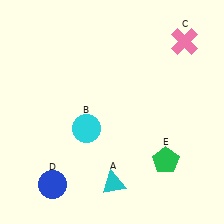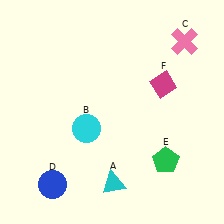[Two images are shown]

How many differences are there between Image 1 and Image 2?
There is 1 difference between the two images.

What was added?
A magenta diamond (F) was added in Image 2.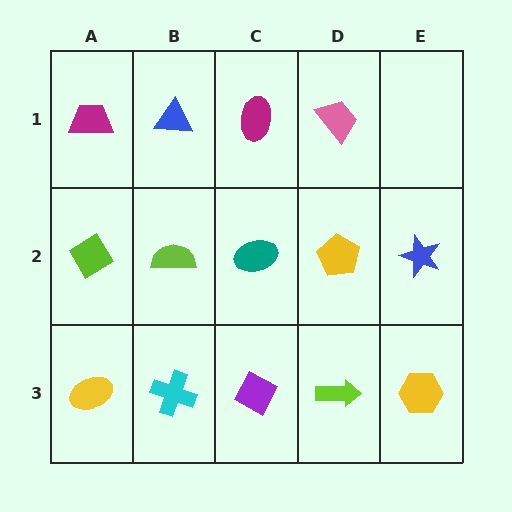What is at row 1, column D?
A pink trapezoid.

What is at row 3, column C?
A purple diamond.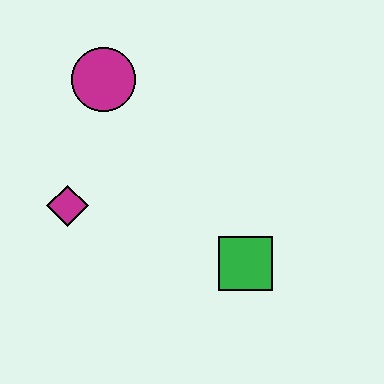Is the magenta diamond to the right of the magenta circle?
No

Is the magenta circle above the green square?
Yes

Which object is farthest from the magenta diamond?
The green square is farthest from the magenta diamond.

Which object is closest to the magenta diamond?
The magenta circle is closest to the magenta diamond.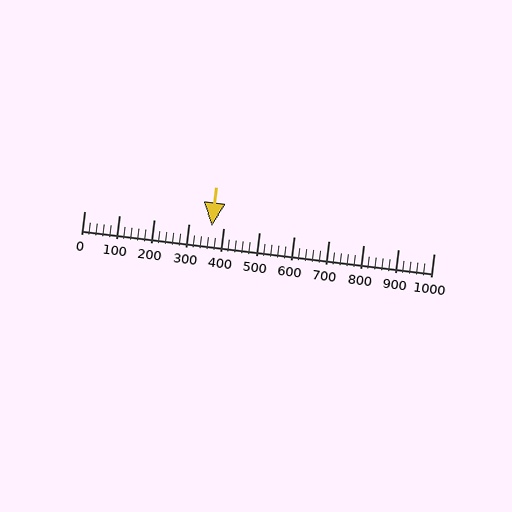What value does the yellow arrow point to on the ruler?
The yellow arrow points to approximately 366.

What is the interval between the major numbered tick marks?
The major tick marks are spaced 100 units apart.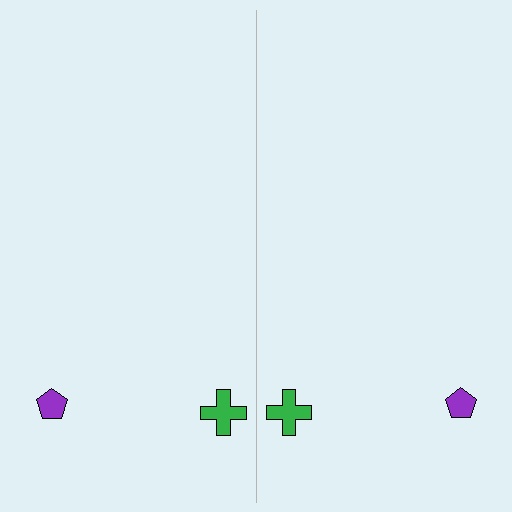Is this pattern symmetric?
Yes, this pattern has bilateral (reflection) symmetry.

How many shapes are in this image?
There are 4 shapes in this image.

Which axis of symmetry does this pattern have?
The pattern has a vertical axis of symmetry running through the center of the image.